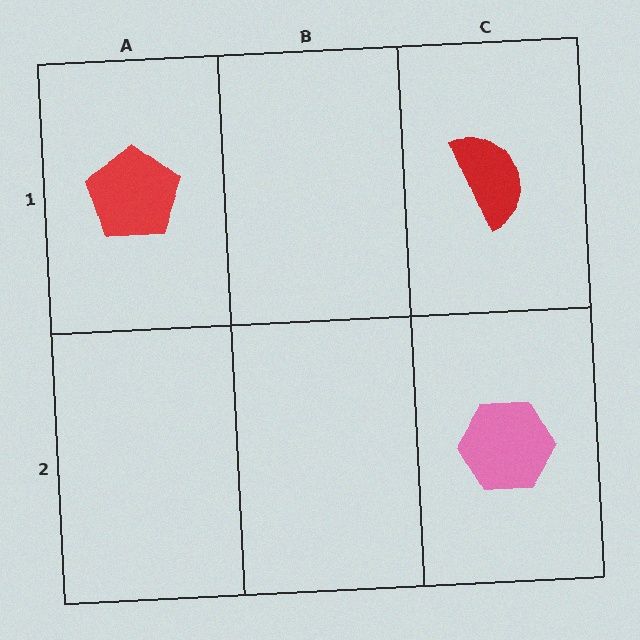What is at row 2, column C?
A pink hexagon.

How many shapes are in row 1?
2 shapes.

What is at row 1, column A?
A red pentagon.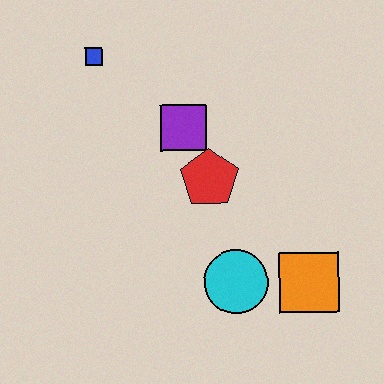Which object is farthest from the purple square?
The orange square is farthest from the purple square.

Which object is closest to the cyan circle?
The orange square is closest to the cyan circle.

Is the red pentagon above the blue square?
No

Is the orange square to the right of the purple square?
Yes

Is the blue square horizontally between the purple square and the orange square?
No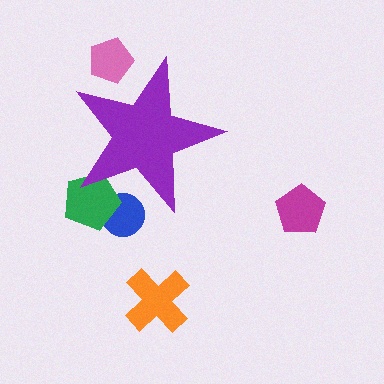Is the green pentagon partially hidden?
Yes, the green pentagon is partially hidden behind the purple star.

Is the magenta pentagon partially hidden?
No, the magenta pentagon is fully visible.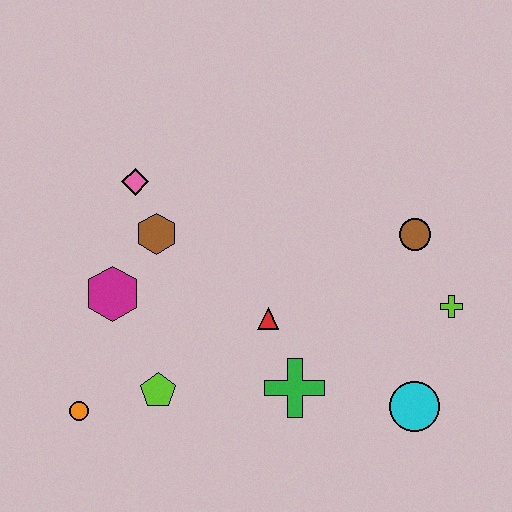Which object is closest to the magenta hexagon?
The brown hexagon is closest to the magenta hexagon.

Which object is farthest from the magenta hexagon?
The lime cross is farthest from the magenta hexagon.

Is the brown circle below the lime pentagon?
No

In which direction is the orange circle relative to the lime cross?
The orange circle is to the left of the lime cross.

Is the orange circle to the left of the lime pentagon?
Yes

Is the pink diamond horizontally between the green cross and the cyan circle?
No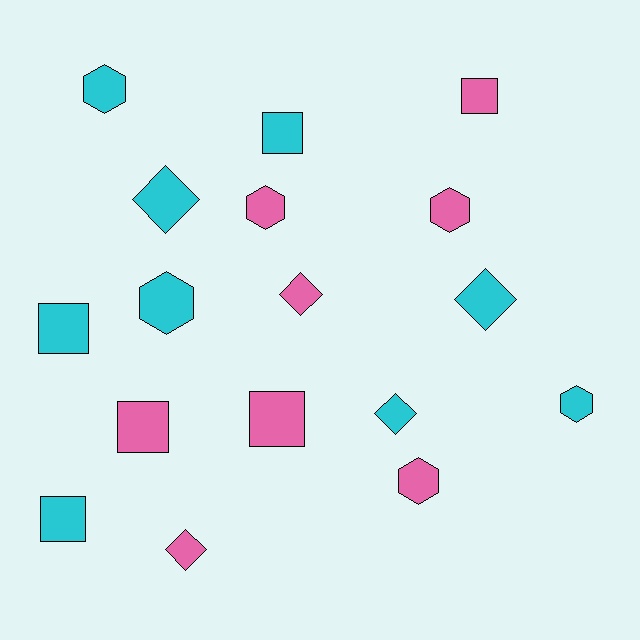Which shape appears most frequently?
Square, with 6 objects.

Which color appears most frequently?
Cyan, with 9 objects.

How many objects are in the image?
There are 17 objects.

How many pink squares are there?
There are 3 pink squares.